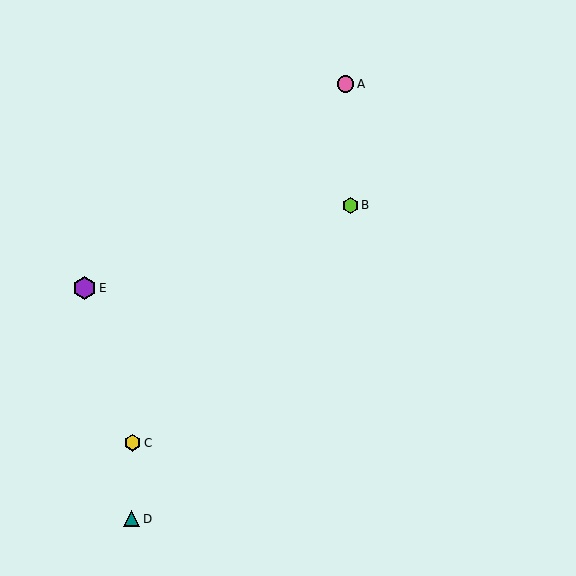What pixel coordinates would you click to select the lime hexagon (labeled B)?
Click at (351, 205) to select the lime hexagon B.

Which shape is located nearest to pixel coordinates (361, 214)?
The lime hexagon (labeled B) at (351, 205) is nearest to that location.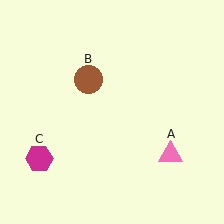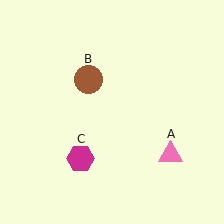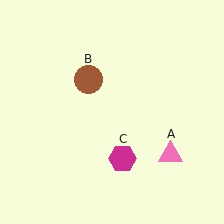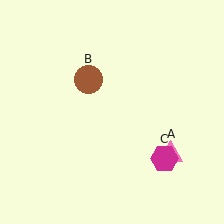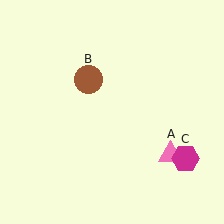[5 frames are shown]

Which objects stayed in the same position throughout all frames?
Pink triangle (object A) and brown circle (object B) remained stationary.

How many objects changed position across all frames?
1 object changed position: magenta hexagon (object C).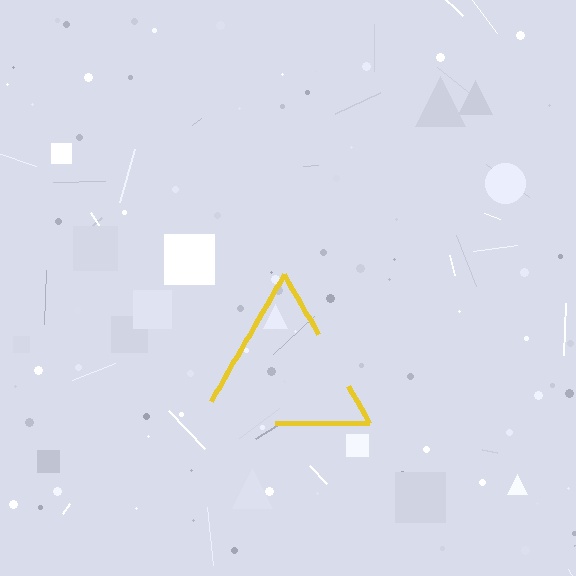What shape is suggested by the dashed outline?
The dashed outline suggests a triangle.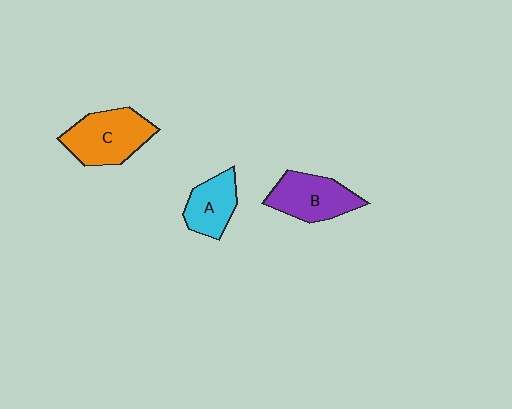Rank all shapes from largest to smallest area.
From largest to smallest: C (orange), B (purple), A (cyan).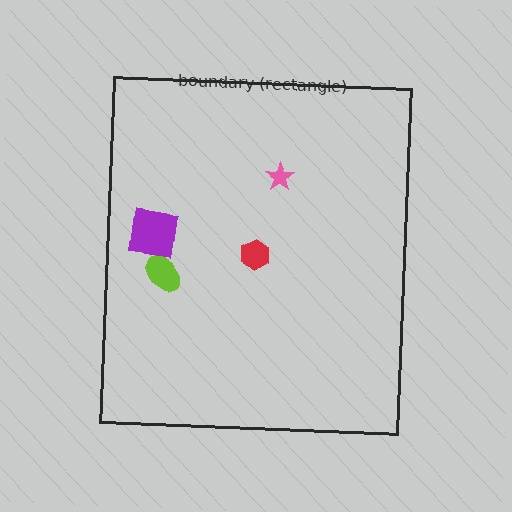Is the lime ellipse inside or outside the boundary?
Inside.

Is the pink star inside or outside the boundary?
Inside.